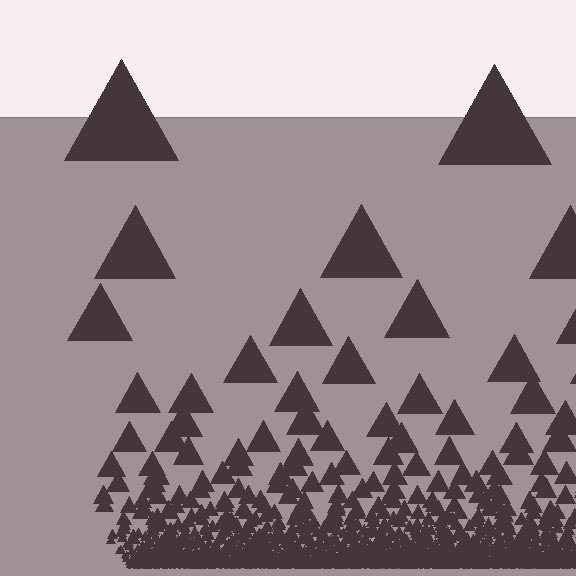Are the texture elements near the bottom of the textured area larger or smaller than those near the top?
Smaller. The gradient is inverted — elements near the bottom are smaller and denser.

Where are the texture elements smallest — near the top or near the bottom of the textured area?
Near the bottom.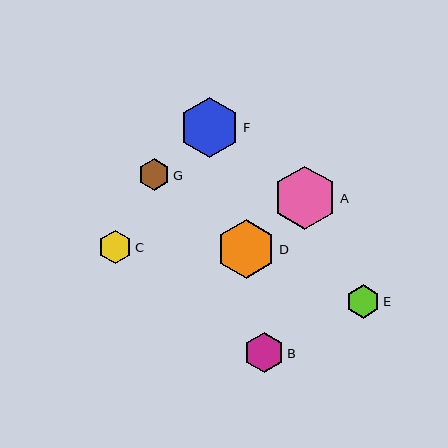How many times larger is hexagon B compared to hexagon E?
Hexagon B is approximately 1.2 times the size of hexagon E.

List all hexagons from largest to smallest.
From largest to smallest: A, F, D, B, C, E, G.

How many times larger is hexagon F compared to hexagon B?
Hexagon F is approximately 1.5 times the size of hexagon B.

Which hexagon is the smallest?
Hexagon G is the smallest with a size of approximately 31 pixels.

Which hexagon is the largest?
Hexagon A is the largest with a size of approximately 64 pixels.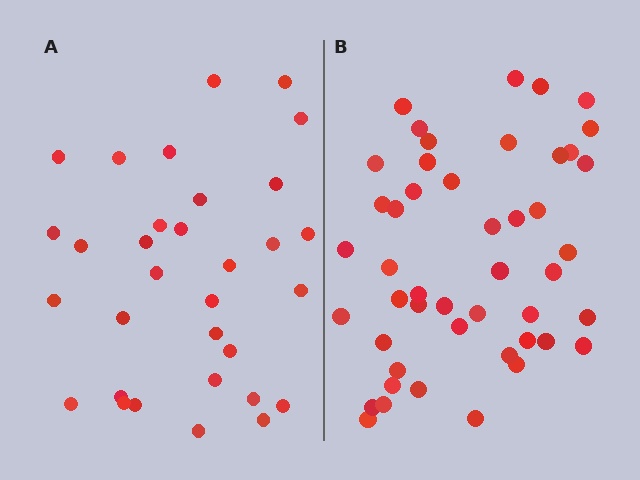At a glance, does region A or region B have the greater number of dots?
Region B (the right region) has more dots.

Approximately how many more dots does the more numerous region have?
Region B has approximately 15 more dots than region A.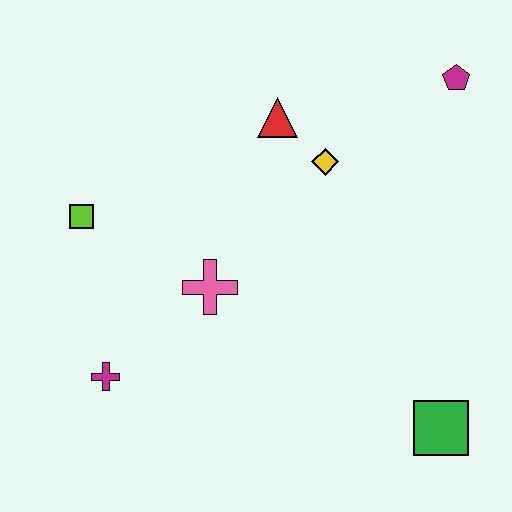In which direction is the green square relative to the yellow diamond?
The green square is below the yellow diamond.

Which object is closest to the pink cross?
The magenta cross is closest to the pink cross.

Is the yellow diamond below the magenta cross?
No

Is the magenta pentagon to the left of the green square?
No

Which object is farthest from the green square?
The lime square is farthest from the green square.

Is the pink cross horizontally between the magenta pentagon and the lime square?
Yes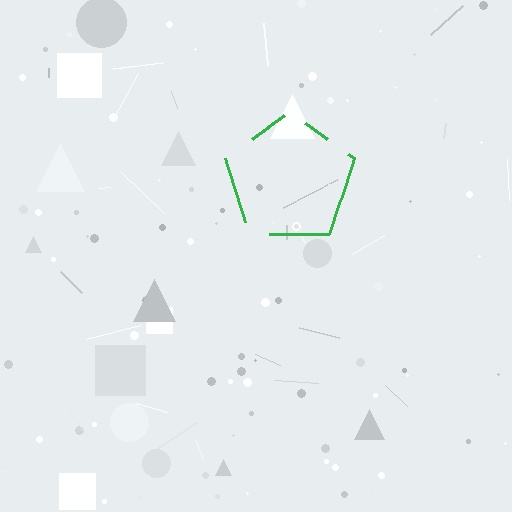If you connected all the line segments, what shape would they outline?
They would outline a pentagon.